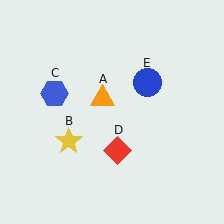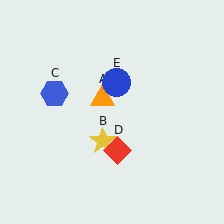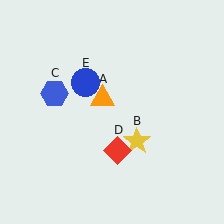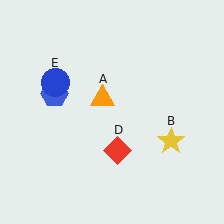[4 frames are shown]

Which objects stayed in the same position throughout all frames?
Orange triangle (object A) and blue hexagon (object C) and red diamond (object D) remained stationary.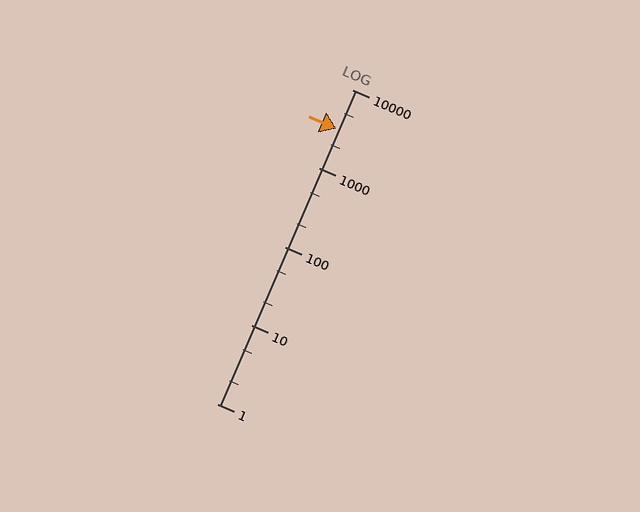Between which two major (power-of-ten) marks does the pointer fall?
The pointer is between 1000 and 10000.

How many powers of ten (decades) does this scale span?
The scale spans 4 decades, from 1 to 10000.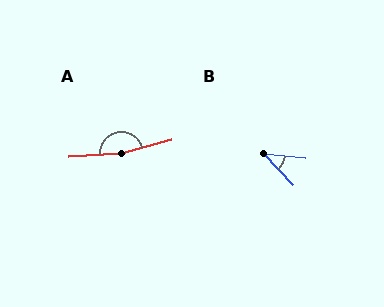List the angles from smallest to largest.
B (41°), A (168°).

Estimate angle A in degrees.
Approximately 168 degrees.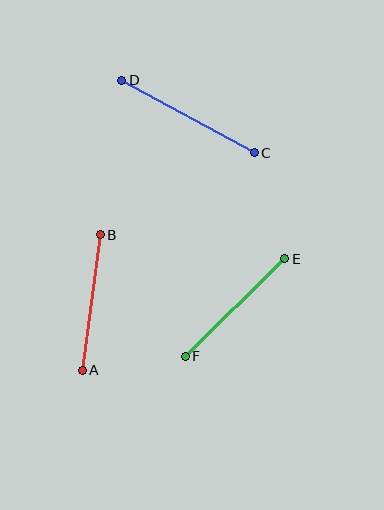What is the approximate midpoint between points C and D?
The midpoint is at approximately (188, 117) pixels.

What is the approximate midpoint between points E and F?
The midpoint is at approximately (235, 308) pixels.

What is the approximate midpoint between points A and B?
The midpoint is at approximately (91, 303) pixels.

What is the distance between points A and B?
The distance is approximately 137 pixels.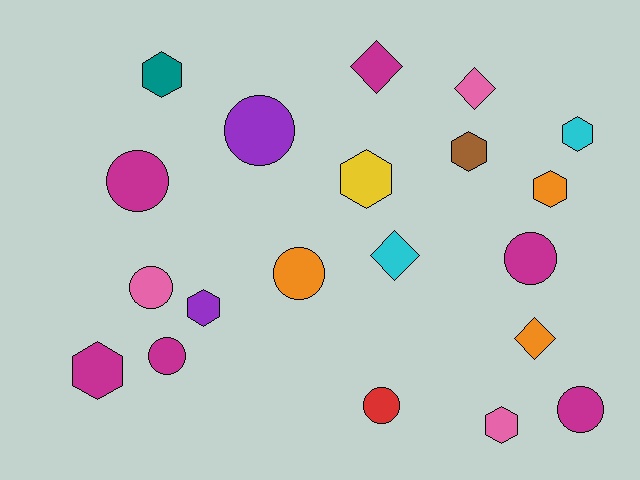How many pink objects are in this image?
There are 3 pink objects.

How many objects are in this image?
There are 20 objects.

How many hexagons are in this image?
There are 8 hexagons.